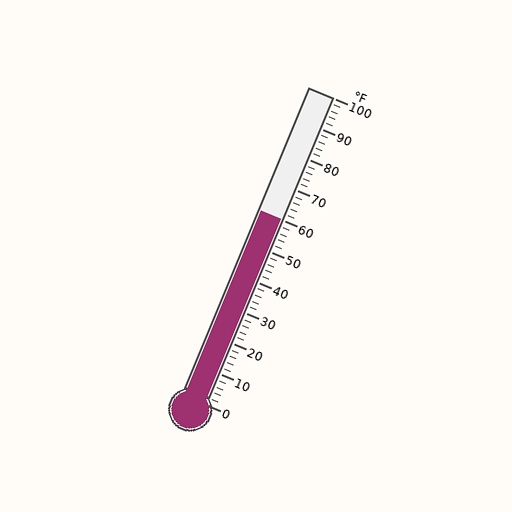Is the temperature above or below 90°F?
The temperature is below 90°F.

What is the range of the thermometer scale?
The thermometer scale ranges from 0°F to 100°F.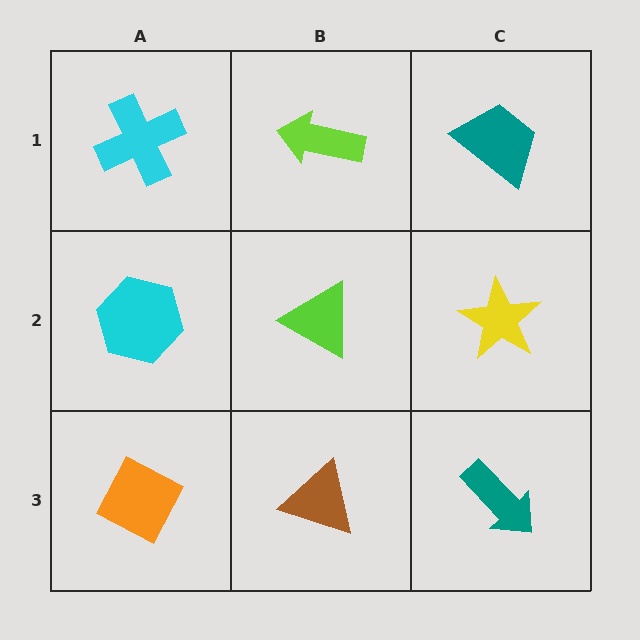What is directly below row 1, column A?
A cyan hexagon.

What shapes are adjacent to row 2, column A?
A cyan cross (row 1, column A), an orange diamond (row 3, column A), a lime triangle (row 2, column B).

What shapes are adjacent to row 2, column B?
A lime arrow (row 1, column B), a brown triangle (row 3, column B), a cyan hexagon (row 2, column A), a yellow star (row 2, column C).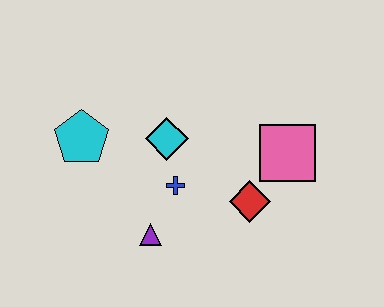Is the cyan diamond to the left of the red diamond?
Yes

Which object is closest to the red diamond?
The pink square is closest to the red diamond.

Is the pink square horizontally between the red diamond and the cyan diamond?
No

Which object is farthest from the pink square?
The cyan pentagon is farthest from the pink square.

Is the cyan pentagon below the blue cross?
No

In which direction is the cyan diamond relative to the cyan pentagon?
The cyan diamond is to the right of the cyan pentagon.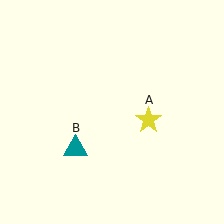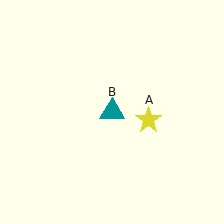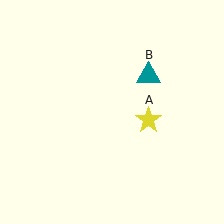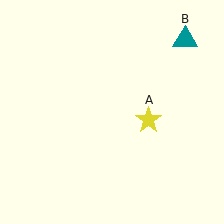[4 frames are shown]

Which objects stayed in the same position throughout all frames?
Yellow star (object A) remained stationary.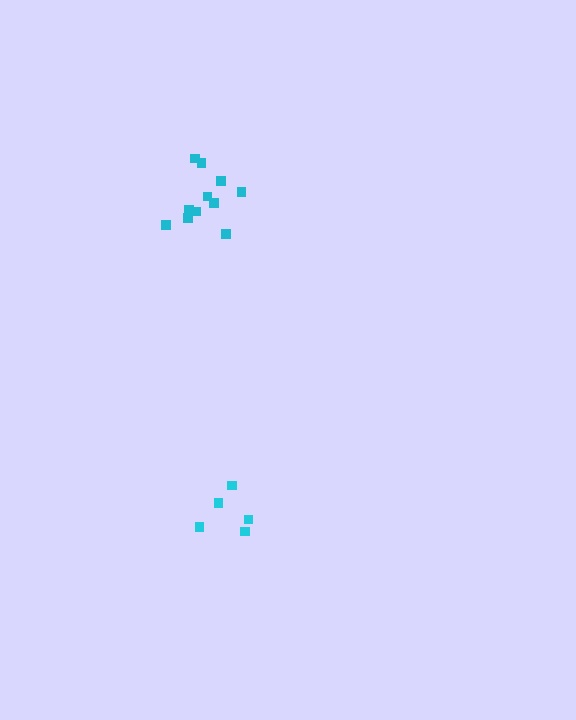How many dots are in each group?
Group 1: 11 dots, Group 2: 5 dots (16 total).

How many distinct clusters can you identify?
There are 2 distinct clusters.